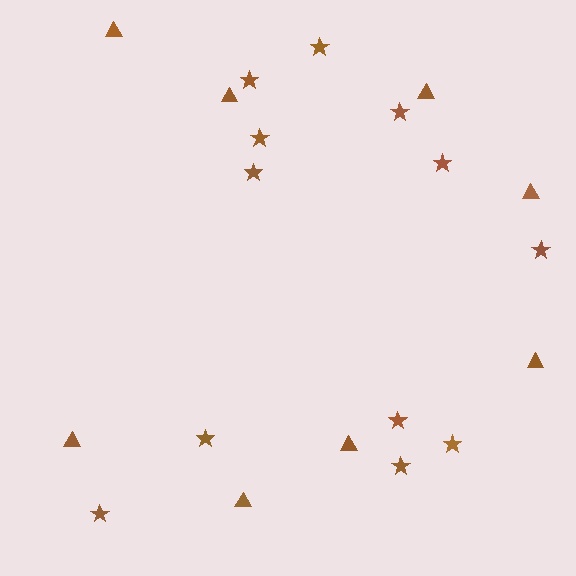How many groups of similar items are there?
There are 2 groups: one group of stars (12) and one group of triangles (8).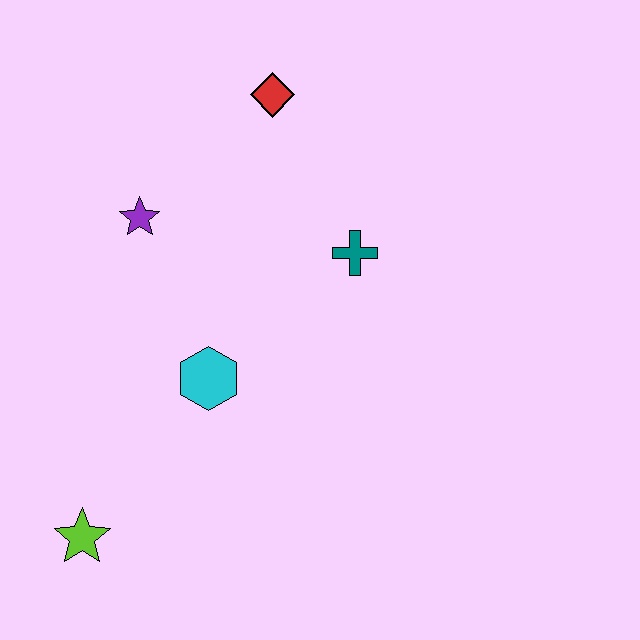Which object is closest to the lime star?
The cyan hexagon is closest to the lime star.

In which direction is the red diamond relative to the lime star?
The red diamond is above the lime star.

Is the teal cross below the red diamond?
Yes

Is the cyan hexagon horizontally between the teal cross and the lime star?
Yes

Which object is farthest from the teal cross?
The lime star is farthest from the teal cross.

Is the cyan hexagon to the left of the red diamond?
Yes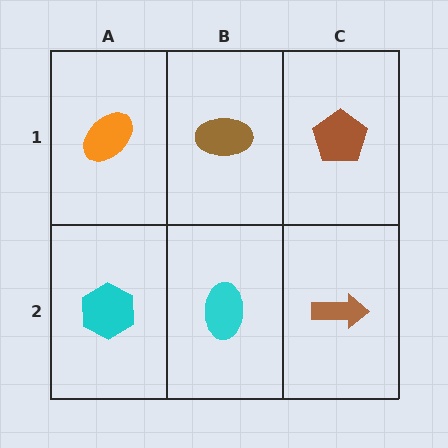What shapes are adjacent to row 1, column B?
A cyan ellipse (row 2, column B), an orange ellipse (row 1, column A), a brown pentagon (row 1, column C).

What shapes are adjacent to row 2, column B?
A brown ellipse (row 1, column B), a cyan hexagon (row 2, column A), a brown arrow (row 2, column C).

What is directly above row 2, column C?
A brown pentagon.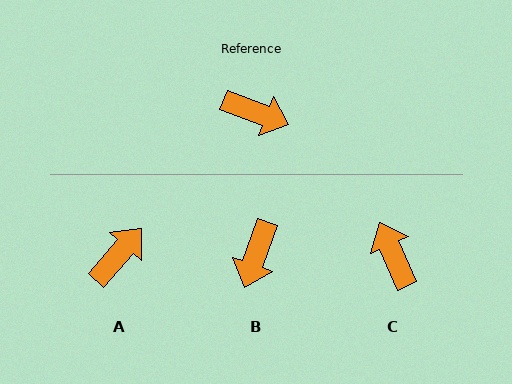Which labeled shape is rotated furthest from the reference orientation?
C, about 135 degrees away.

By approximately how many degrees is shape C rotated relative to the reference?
Approximately 135 degrees counter-clockwise.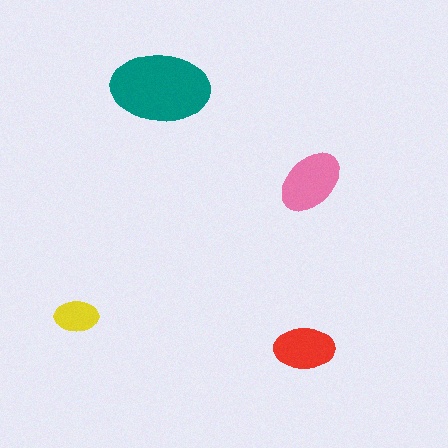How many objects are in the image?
There are 4 objects in the image.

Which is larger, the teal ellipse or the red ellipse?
The teal one.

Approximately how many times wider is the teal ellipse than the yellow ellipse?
About 2 times wider.